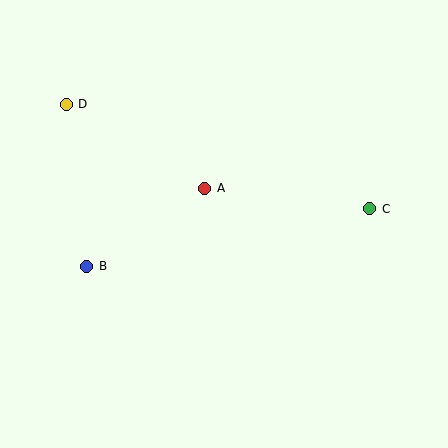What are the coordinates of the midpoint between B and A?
The midpoint between B and A is at (146, 227).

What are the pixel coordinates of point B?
Point B is at (86, 266).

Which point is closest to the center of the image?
Point A at (205, 188) is closest to the center.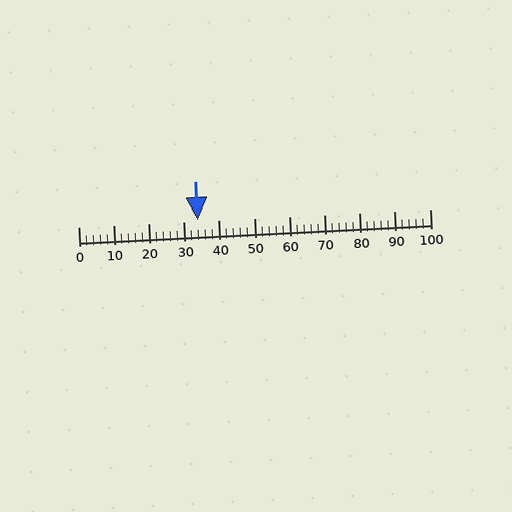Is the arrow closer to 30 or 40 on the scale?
The arrow is closer to 30.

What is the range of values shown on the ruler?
The ruler shows values from 0 to 100.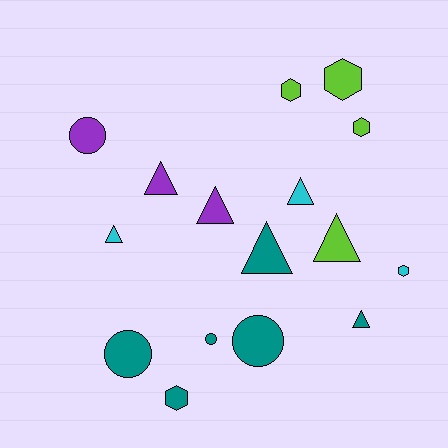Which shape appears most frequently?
Triangle, with 7 objects.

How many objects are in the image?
There are 16 objects.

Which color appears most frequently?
Teal, with 6 objects.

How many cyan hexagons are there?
There is 1 cyan hexagon.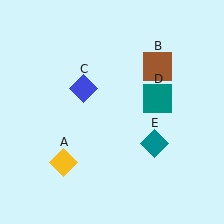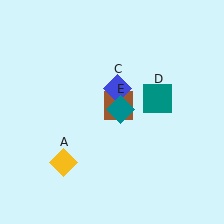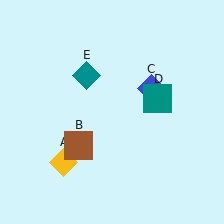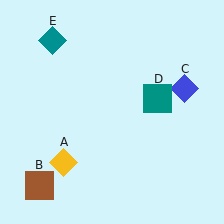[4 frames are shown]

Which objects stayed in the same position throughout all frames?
Yellow diamond (object A) and teal square (object D) remained stationary.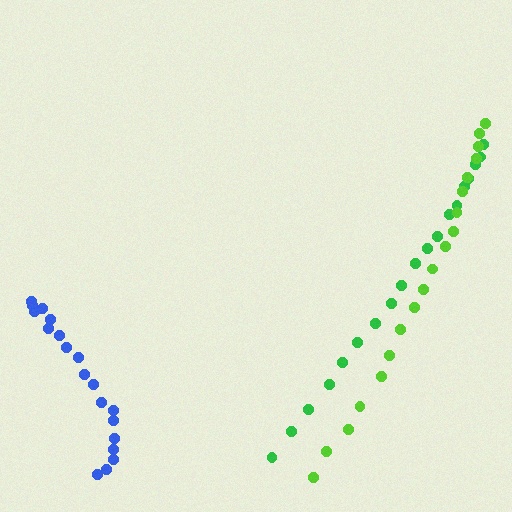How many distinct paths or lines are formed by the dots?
There are 3 distinct paths.